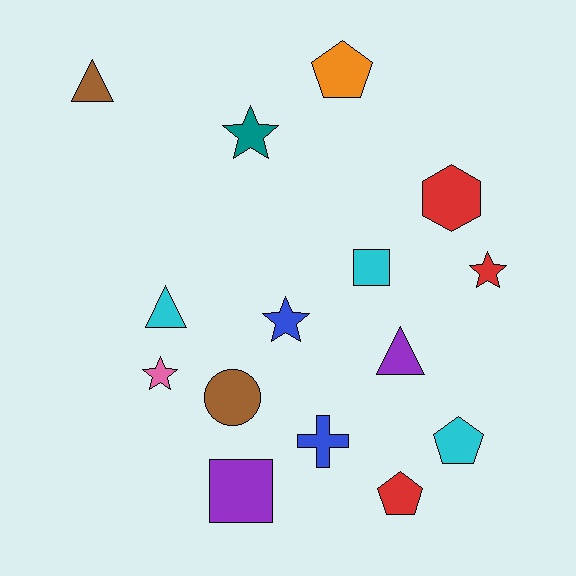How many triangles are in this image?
There are 3 triangles.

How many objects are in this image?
There are 15 objects.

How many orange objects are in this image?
There is 1 orange object.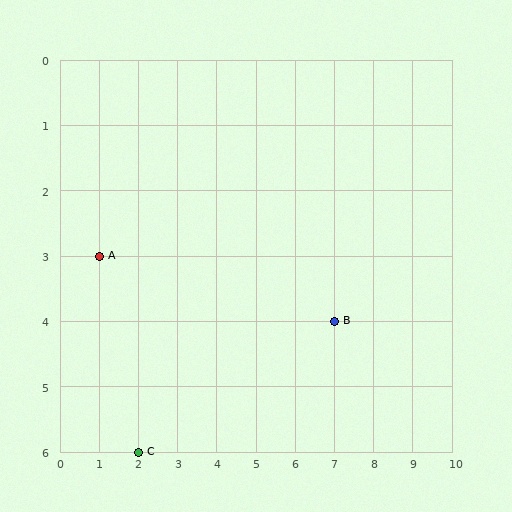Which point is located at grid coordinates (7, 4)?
Point B is at (7, 4).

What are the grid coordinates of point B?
Point B is at grid coordinates (7, 4).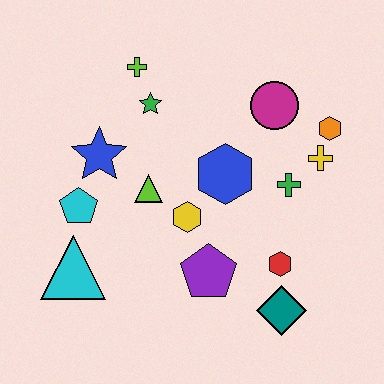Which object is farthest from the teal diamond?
The lime cross is farthest from the teal diamond.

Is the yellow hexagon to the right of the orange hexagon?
No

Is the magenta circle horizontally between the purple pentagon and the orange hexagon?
Yes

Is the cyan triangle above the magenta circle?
No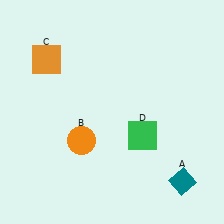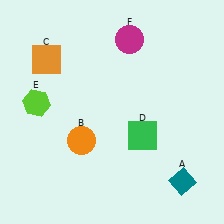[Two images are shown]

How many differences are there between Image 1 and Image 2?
There are 2 differences between the two images.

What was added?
A lime hexagon (E), a magenta circle (F) were added in Image 2.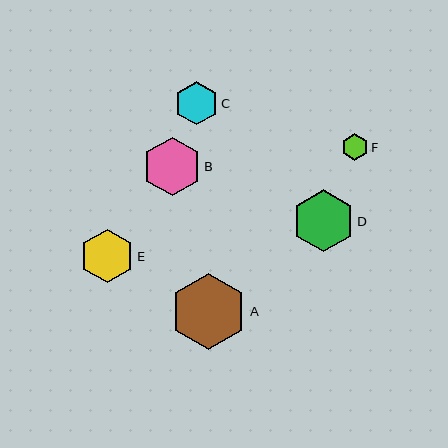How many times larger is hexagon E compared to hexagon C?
Hexagon E is approximately 1.2 times the size of hexagon C.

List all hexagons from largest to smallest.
From largest to smallest: A, D, B, E, C, F.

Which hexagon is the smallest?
Hexagon F is the smallest with a size of approximately 27 pixels.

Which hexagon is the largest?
Hexagon A is the largest with a size of approximately 77 pixels.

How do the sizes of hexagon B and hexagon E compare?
Hexagon B and hexagon E are approximately the same size.